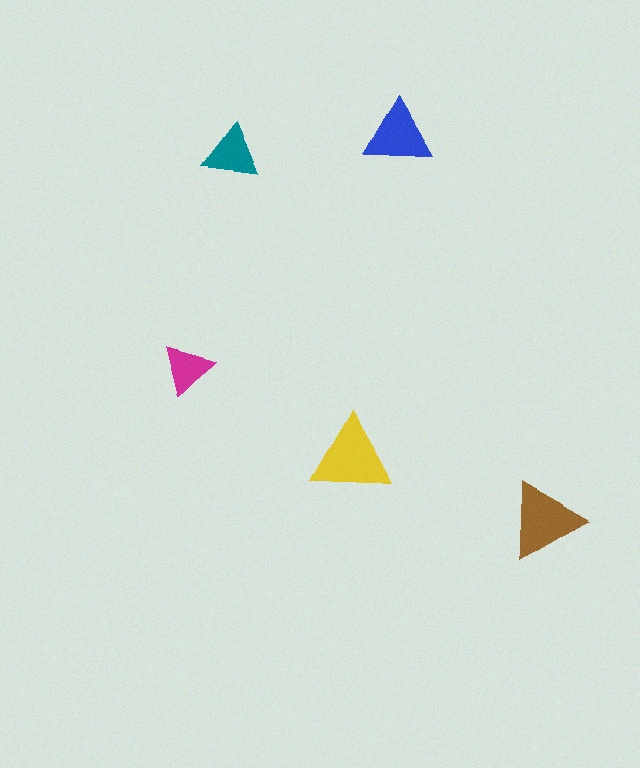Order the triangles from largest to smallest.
the yellow one, the brown one, the blue one, the teal one, the magenta one.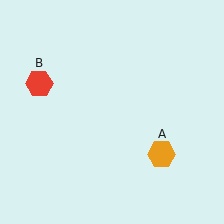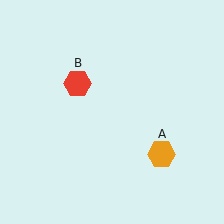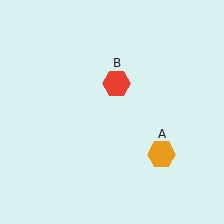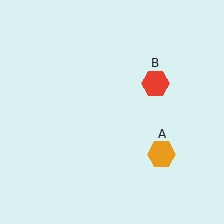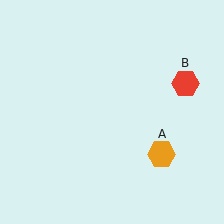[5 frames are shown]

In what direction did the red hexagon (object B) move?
The red hexagon (object B) moved right.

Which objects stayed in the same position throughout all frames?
Orange hexagon (object A) remained stationary.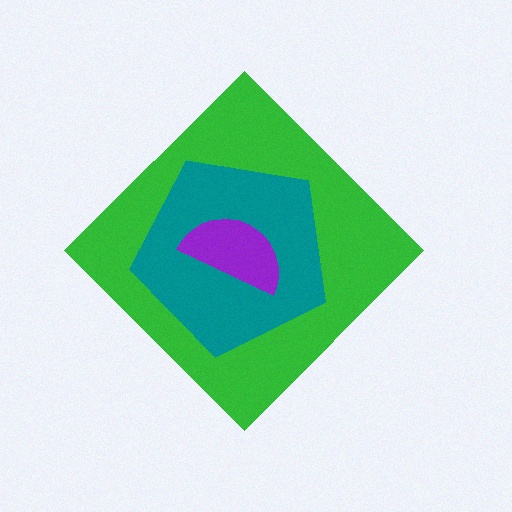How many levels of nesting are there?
3.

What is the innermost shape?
The purple semicircle.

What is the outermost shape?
The green diamond.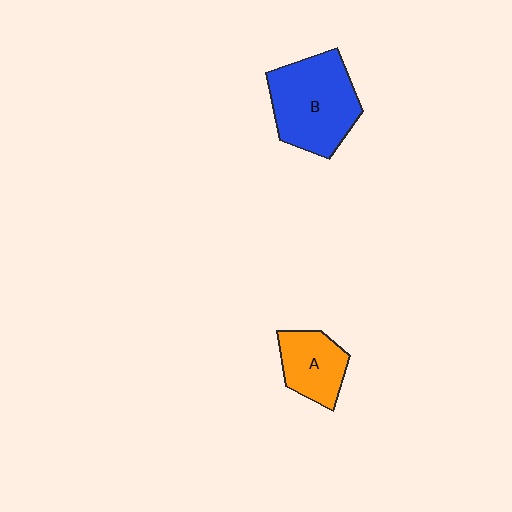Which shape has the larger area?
Shape B (blue).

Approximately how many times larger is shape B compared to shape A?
Approximately 1.7 times.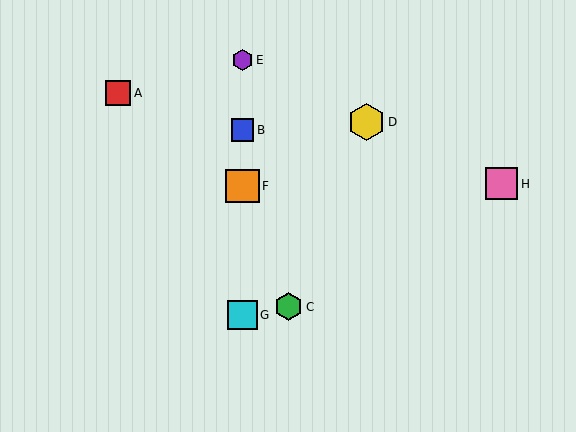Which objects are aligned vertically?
Objects B, E, F, G are aligned vertically.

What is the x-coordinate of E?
Object E is at x≈242.